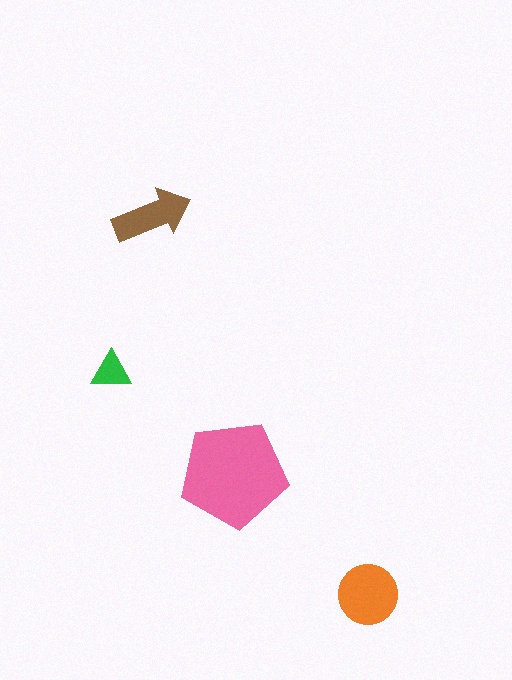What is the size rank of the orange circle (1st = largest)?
2nd.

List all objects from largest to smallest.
The pink pentagon, the orange circle, the brown arrow, the green triangle.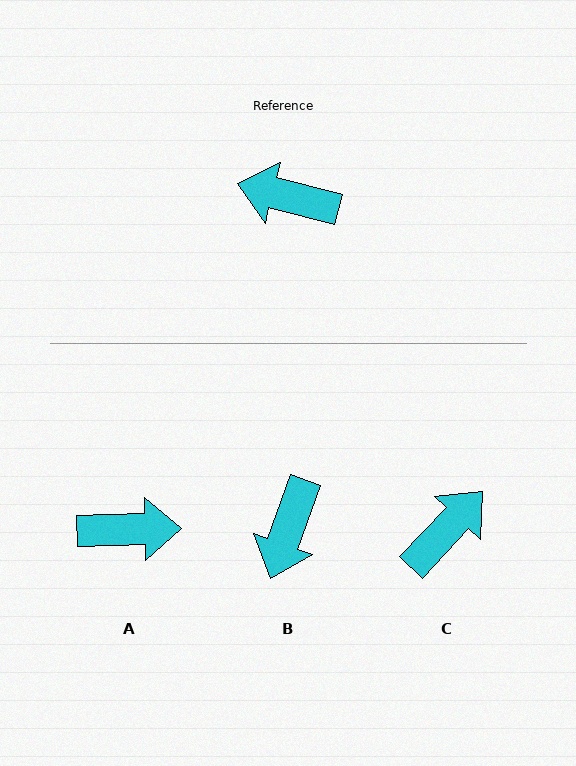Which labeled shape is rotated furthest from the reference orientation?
A, about 164 degrees away.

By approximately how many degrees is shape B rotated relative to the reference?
Approximately 84 degrees counter-clockwise.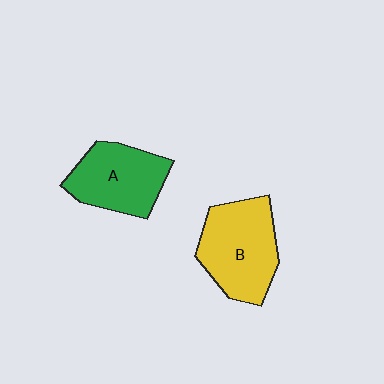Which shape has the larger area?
Shape B (yellow).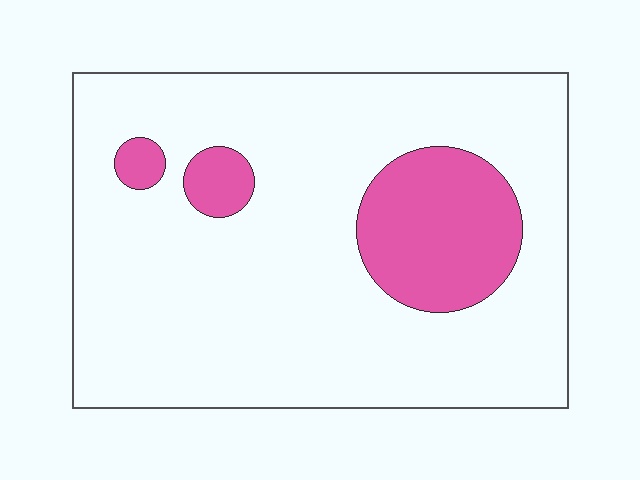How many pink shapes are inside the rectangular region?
3.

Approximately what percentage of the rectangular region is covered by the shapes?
Approximately 15%.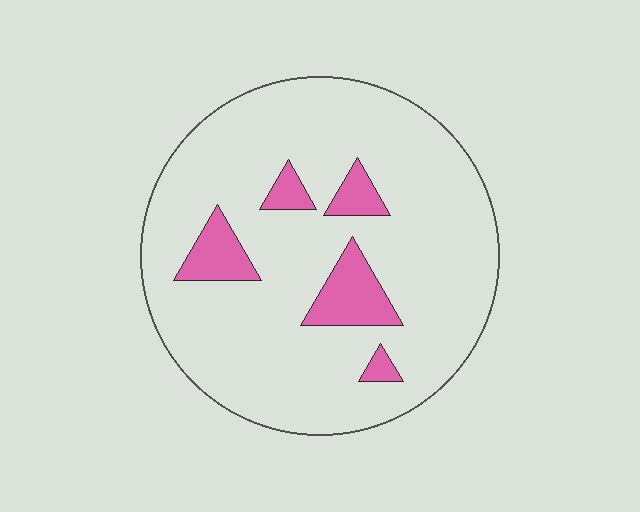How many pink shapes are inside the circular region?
5.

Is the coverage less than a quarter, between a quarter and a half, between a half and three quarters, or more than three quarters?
Less than a quarter.